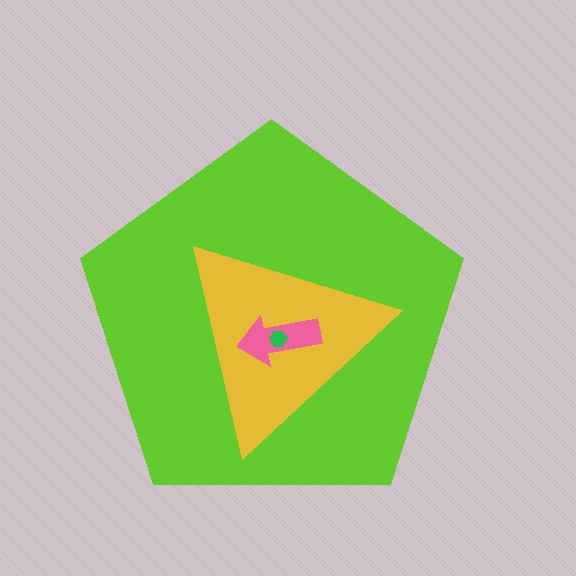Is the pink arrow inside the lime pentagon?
Yes.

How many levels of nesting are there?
4.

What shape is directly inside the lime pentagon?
The yellow triangle.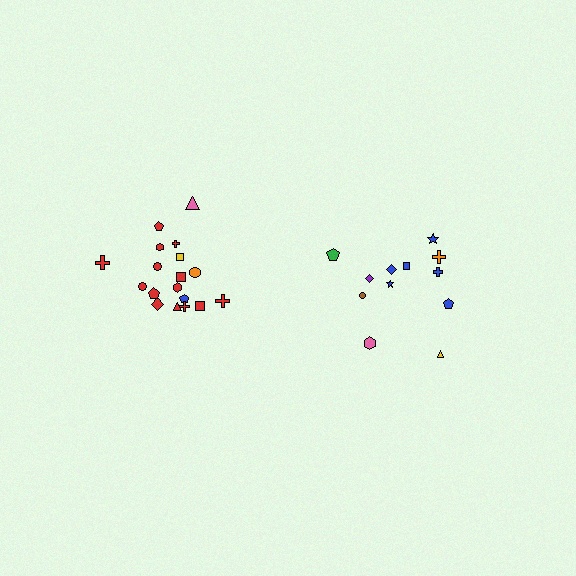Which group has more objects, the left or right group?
The left group.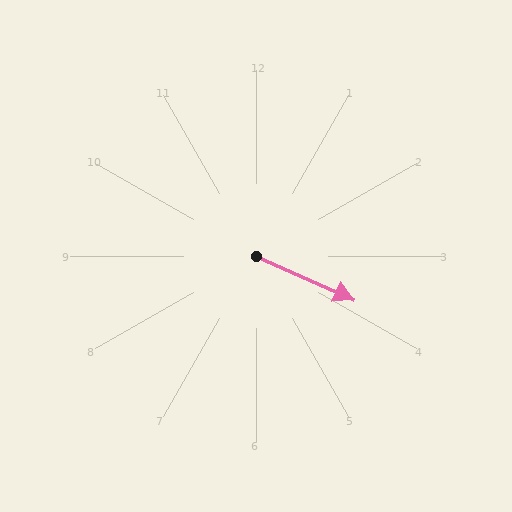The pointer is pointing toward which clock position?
Roughly 4 o'clock.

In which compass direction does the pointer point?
Southeast.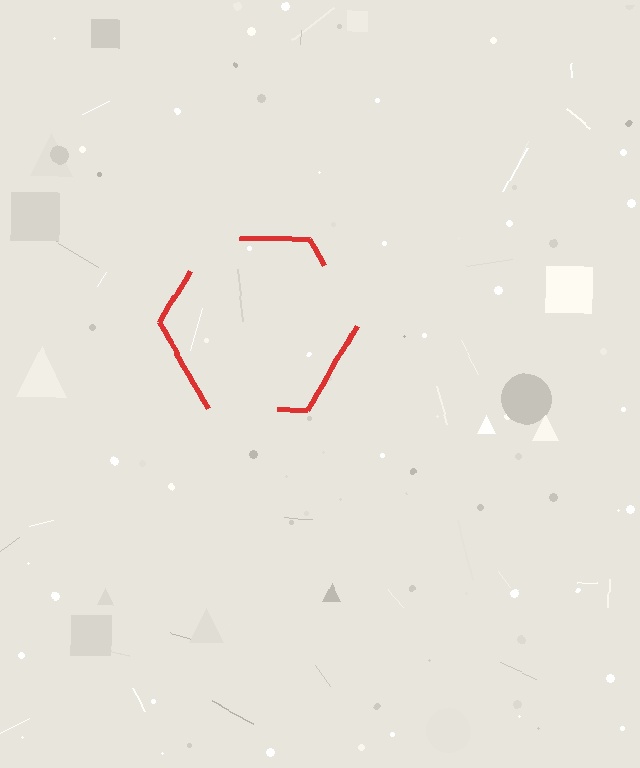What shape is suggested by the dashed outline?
The dashed outline suggests a hexagon.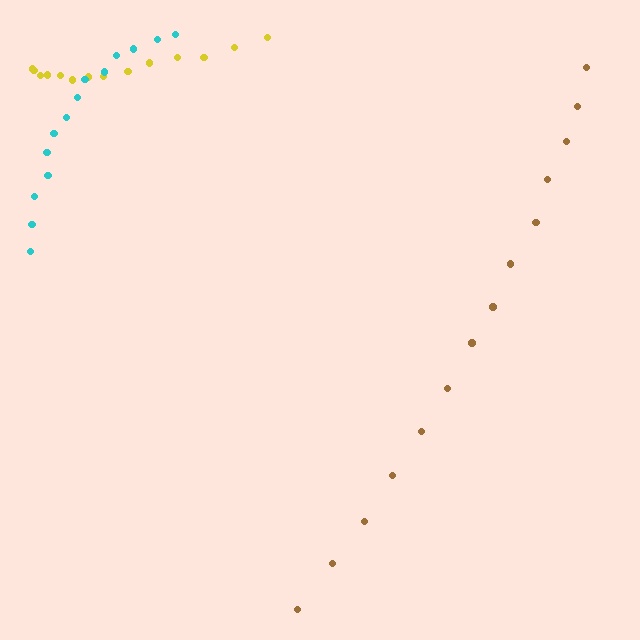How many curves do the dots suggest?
There are 3 distinct paths.